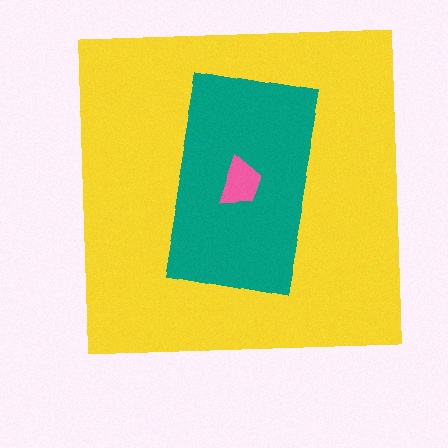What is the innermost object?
The pink trapezoid.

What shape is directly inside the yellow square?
The teal rectangle.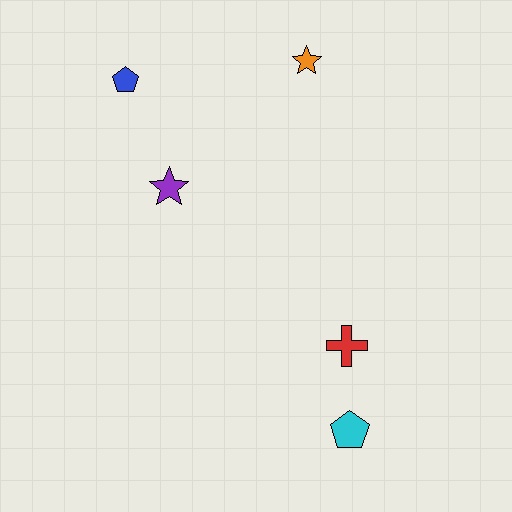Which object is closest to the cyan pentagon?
The red cross is closest to the cyan pentagon.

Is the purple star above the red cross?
Yes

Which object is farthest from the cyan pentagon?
The blue pentagon is farthest from the cyan pentagon.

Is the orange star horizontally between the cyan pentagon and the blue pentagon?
Yes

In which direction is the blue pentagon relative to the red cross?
The blue pentagon is above the red cross.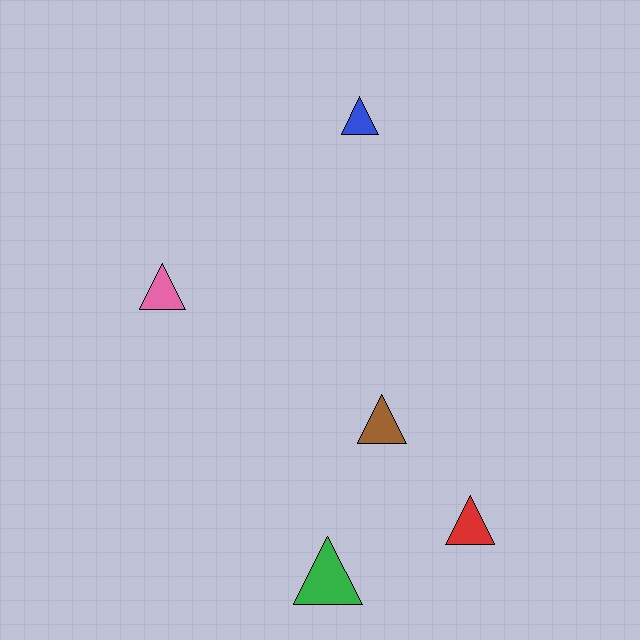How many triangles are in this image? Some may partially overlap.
There are 5 triangles.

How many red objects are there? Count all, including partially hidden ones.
There is 1 red object.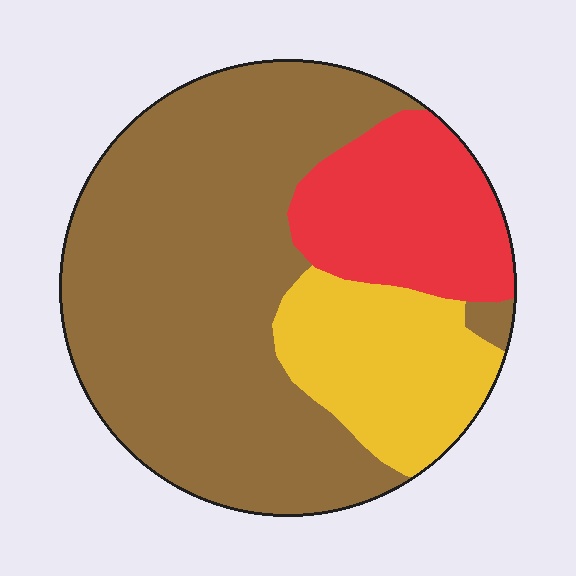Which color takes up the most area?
Brown, at roughly 60%.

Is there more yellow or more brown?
Brown.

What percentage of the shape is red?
Red takes up between a sixth and a third of the shape.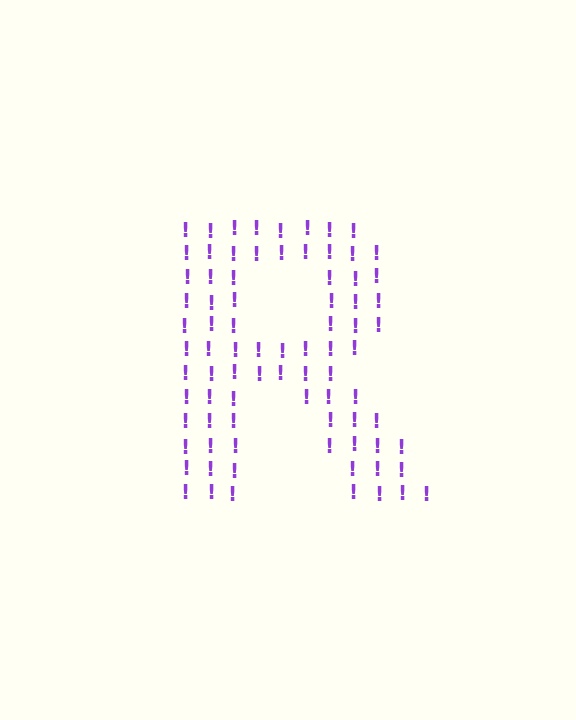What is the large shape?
The large shape is the letter R.